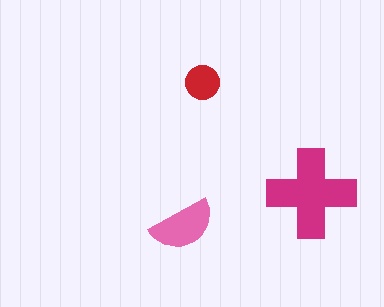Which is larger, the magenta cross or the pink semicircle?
The magenta cross.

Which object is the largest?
The magenta cross.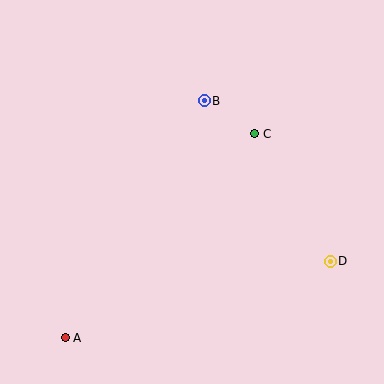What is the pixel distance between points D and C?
The distance between D and C is 148 pixels.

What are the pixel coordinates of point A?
Point A is at (65, 338).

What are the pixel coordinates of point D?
Point D is at (330, 261).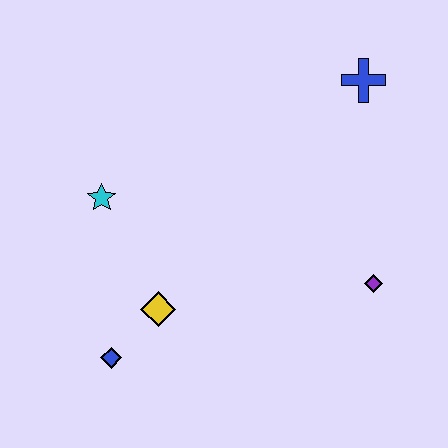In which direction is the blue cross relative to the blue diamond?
The blue cross is above the blue diamond.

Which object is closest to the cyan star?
The yellow diamond is closest to the cyan star.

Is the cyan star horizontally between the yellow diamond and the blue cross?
No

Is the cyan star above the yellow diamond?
Yes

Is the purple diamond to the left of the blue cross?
No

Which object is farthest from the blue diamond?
The blue cross is farthest from the blue diamond.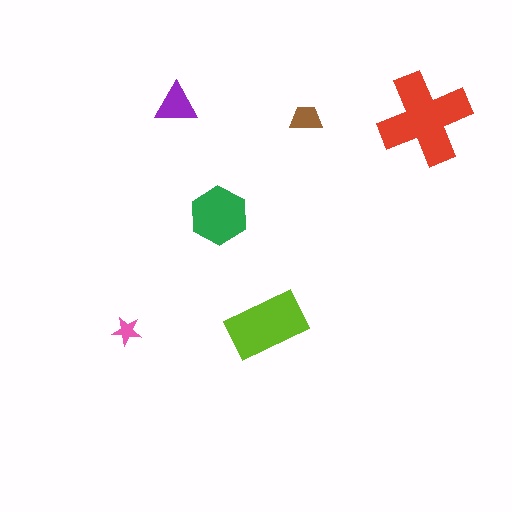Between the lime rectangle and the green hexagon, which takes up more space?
The lime rectangle.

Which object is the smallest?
The pink star.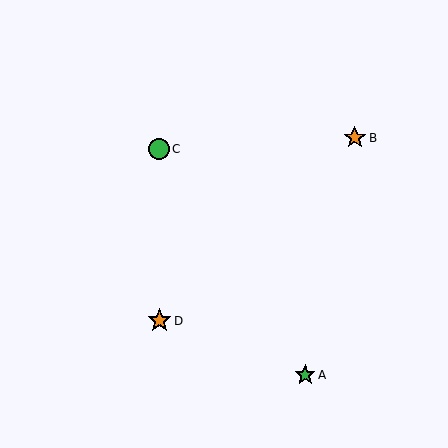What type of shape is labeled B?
Shape B is an orange star.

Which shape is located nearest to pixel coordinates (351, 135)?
The orange star (labeled B) at (355, 138) is nearest to that location.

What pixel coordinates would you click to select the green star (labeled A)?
Click at (305, 375) to select the green star A.